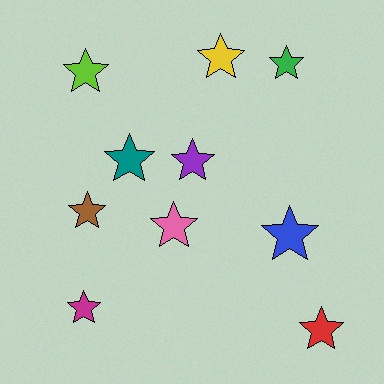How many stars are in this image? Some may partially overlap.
There are 10 stars.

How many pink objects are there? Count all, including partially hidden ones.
There is 1 pink object.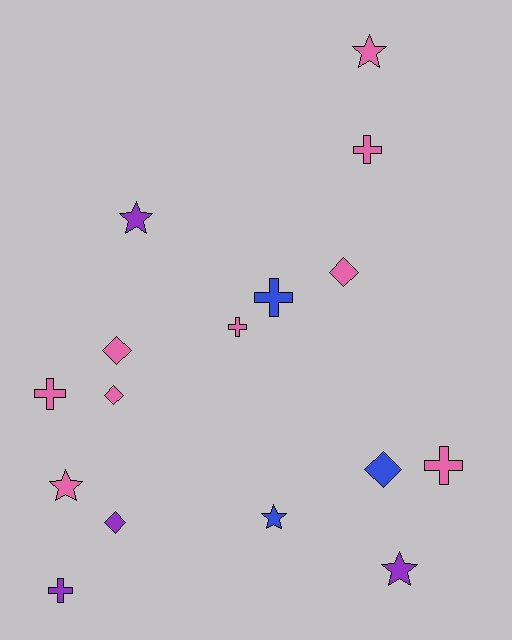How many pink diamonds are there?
There are 3 pink diamonds.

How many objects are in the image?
There are 16 objects.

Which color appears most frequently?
Pink, with 9 objects.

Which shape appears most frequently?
Cross, with 6 objects.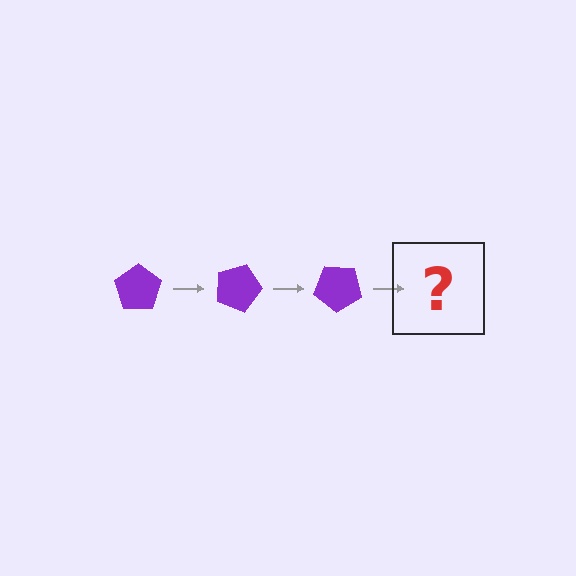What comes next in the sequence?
The next element should be a purple pentagon rotated 60 degrees.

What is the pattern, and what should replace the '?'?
The pattern is that the pentagon rotates 20 degrees each step. The '?' should be a purple pentagon rotated 60 degrees.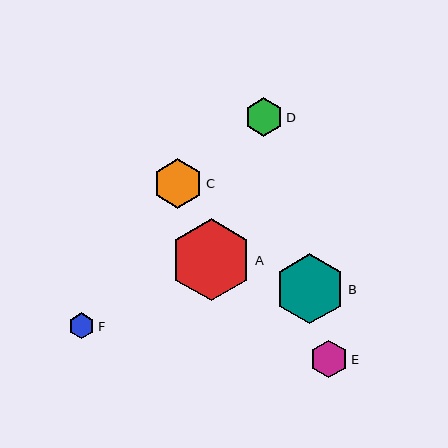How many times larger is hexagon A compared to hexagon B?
Hexagon A is approximately 1.2 times the size of hexagon B.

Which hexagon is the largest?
Hexagon A is the largest with a size of approximately 82 pixels.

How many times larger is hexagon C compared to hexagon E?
Hexagon C is approximately 1.3 times the size of hexagon E.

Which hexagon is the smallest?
Hexagon F is the smallest with a size of approximately 26 pixels.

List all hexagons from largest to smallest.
From largest to smallest: A, B, C, D, E, F.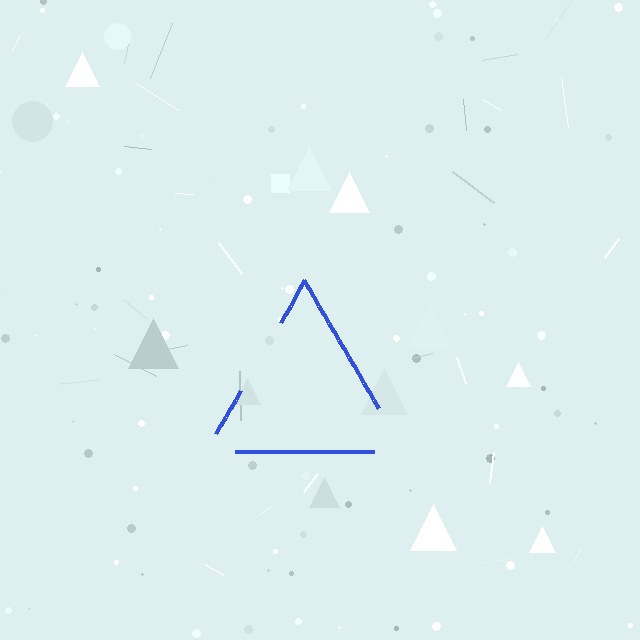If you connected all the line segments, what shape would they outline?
They would outline a triangle.